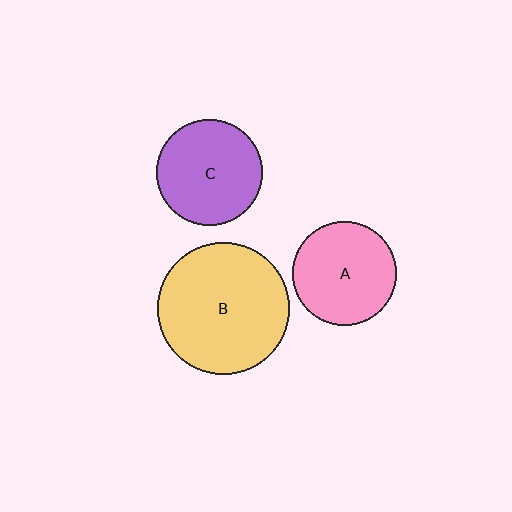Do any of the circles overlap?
No, none of the circles overlap.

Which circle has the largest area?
Circle B (yellow).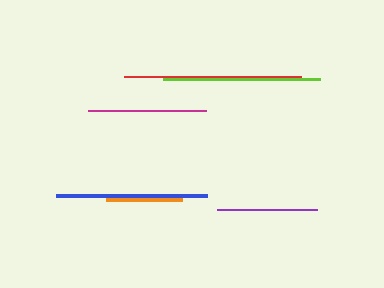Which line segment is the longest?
The red line is the longest at approximately 178 pixels.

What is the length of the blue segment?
The blue segment is approximately 151 pixels long.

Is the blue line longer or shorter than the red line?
The red line is longer than the blue line.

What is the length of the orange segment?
The orange segment is approximately 75 pixels long.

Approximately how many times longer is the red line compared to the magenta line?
The red line is approximately 1.5 times the length of the magenta line.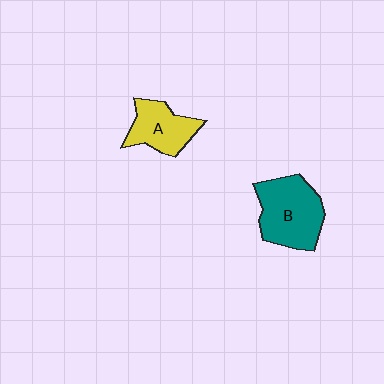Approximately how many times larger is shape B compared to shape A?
Approximately 1.5 times.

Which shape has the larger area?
Shape B (teal).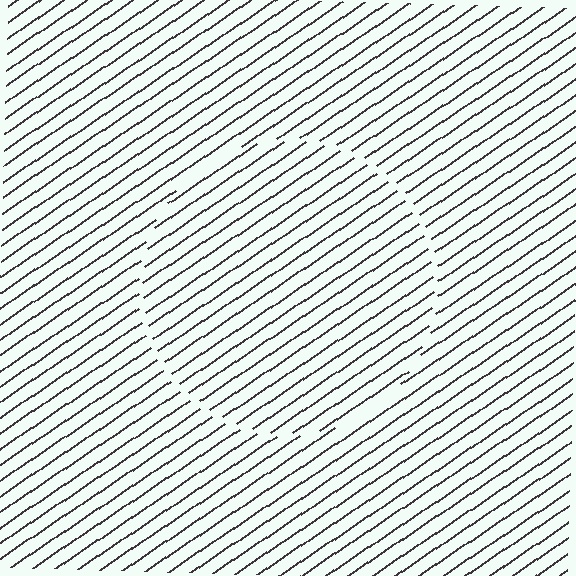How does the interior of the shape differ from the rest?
The interior of the shape contains the same grating, shifted by half a period — the contour is defined by the phase discontinuity where line-ends from the inner and outer gratings abut.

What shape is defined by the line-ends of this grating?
An illusory circle. The interior of the shape contains the same grating, shifted by half a period — the contour is defined by the phase discontinuity where line-ends from the inner and outer gratings abut.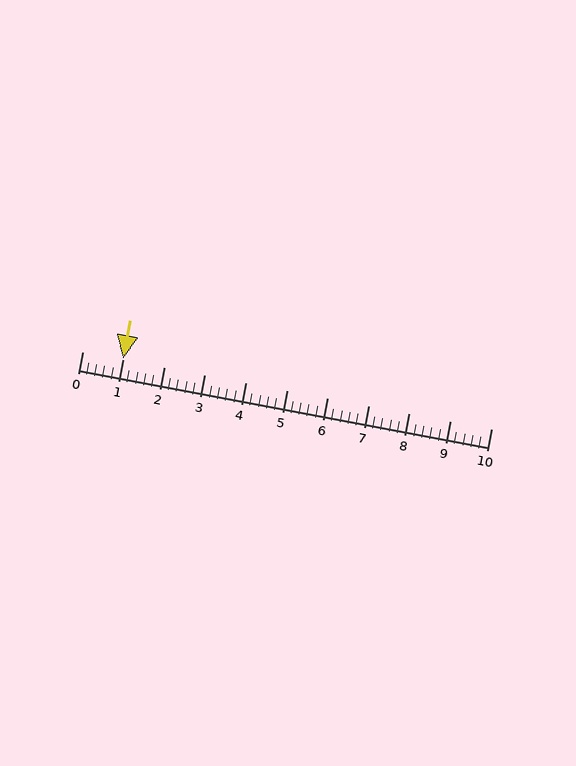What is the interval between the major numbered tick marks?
The major tick marks are spaced 1 units apart.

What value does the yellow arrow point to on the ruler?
The yellow arrow points to approximately 1.0.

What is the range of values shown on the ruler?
The ruler shows values from 0 to 10.